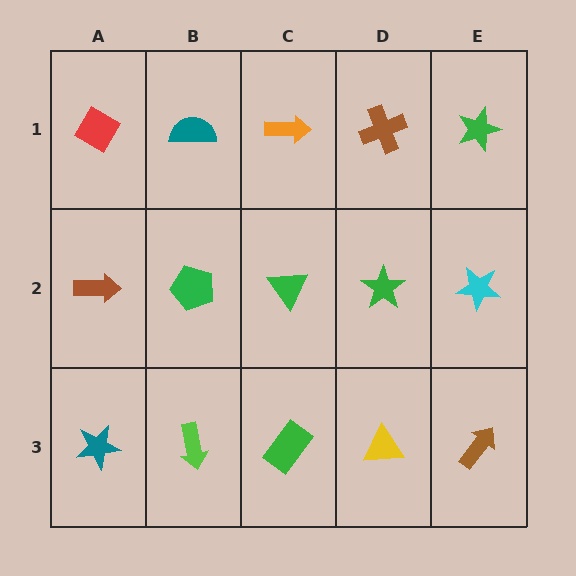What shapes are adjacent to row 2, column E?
A green star (row 1, column E), a brown arrow (row 3, column E), a green star (row 2, column D).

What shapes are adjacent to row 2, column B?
A teal semicircle (row 1, column B), a lime arrow (row 3, column B), a brown arrow (row 2, column A), a green triangle (row 2, column C).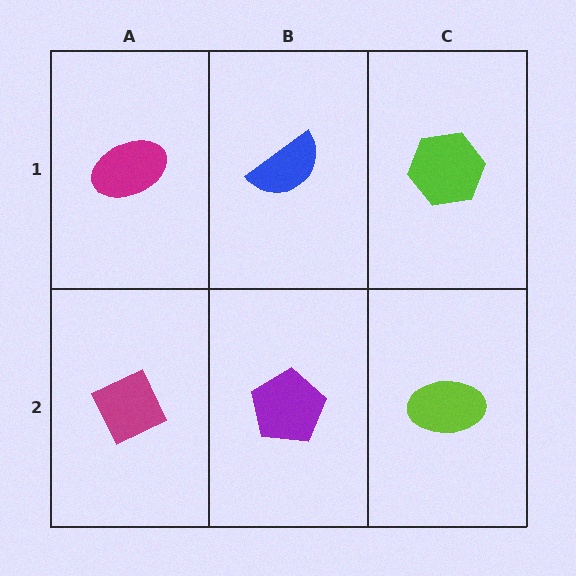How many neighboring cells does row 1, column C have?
2.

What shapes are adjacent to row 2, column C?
A lime hexagon (row 1, column C), a purple pentagon (row 2, column B).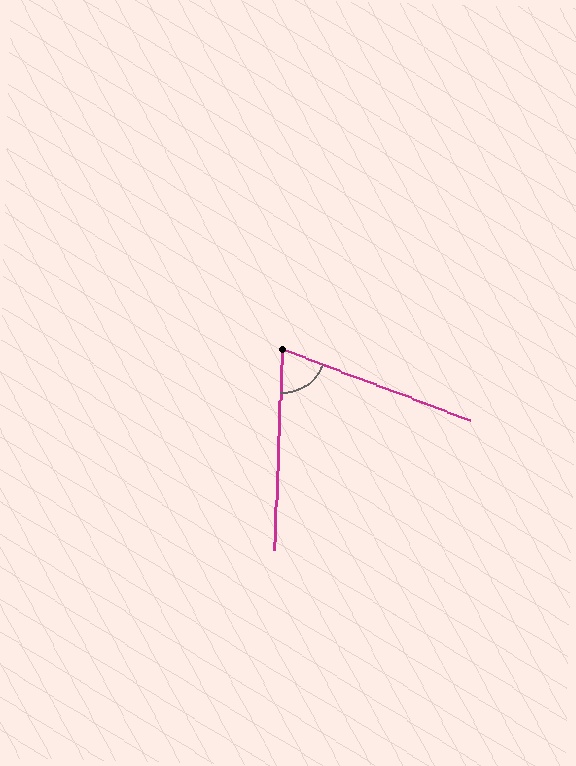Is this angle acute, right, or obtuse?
It is acute.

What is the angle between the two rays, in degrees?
Approximately 71 degrees.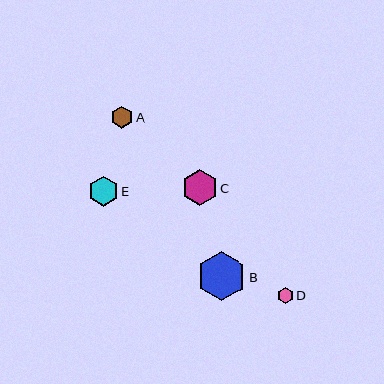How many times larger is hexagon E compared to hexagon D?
Hexagon E is approximately 1.9 times the size of hexagon D.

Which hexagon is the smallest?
Hexagon D is the smallest with a size of approximately 16 pixels.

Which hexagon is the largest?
Hexagon B is the largest with a size of approximately 49 pixels.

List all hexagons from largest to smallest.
From largest to smallest: B, C, E, A, D.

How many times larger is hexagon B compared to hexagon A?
Hexagon B is approximately 2.2 times the size of hexagon A.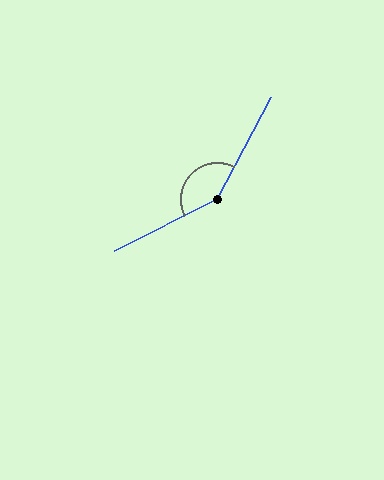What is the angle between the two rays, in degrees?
Approximately 145 degrees.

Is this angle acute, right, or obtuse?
It is obtuse.